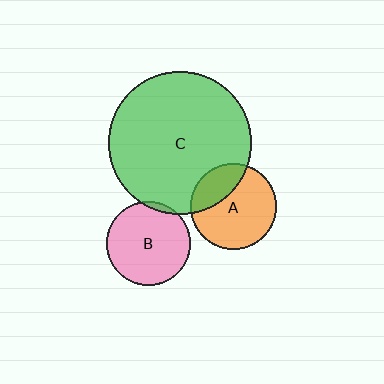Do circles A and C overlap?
Yes.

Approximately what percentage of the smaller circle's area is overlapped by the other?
Approximately 30%.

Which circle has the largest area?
Circle C (green).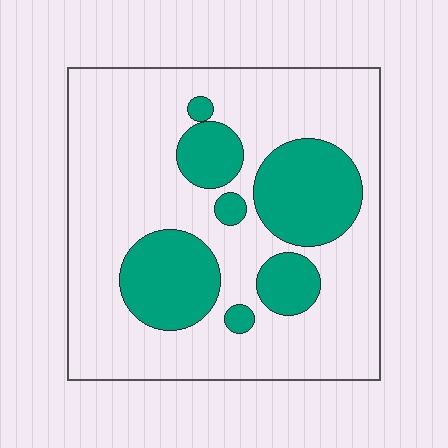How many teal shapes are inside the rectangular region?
7.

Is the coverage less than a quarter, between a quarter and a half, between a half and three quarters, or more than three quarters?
Between a quarter and a half.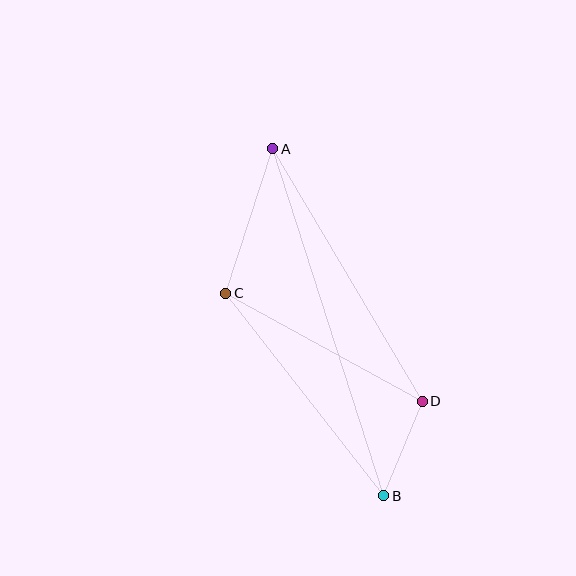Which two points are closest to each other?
Points B and D are closest to each other.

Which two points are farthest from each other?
Points A and B are farthest from each other.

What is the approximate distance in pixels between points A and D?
The distance between A and D is approximately 293 pixels.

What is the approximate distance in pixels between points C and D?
The distance between C and D is approximately 224 pixels.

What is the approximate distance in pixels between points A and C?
The distance between A and C is approximately 152 pixels.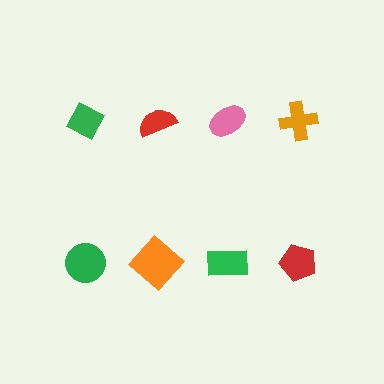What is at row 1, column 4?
An orange cross.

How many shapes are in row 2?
4 shapes.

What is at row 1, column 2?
A red semicircle.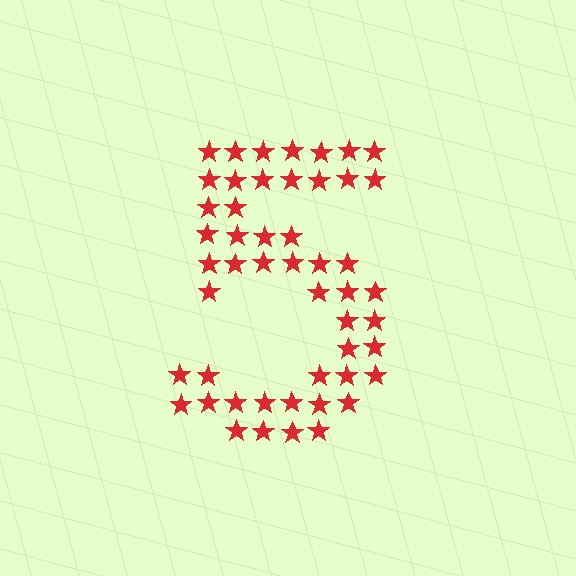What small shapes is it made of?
It is made of small stars.